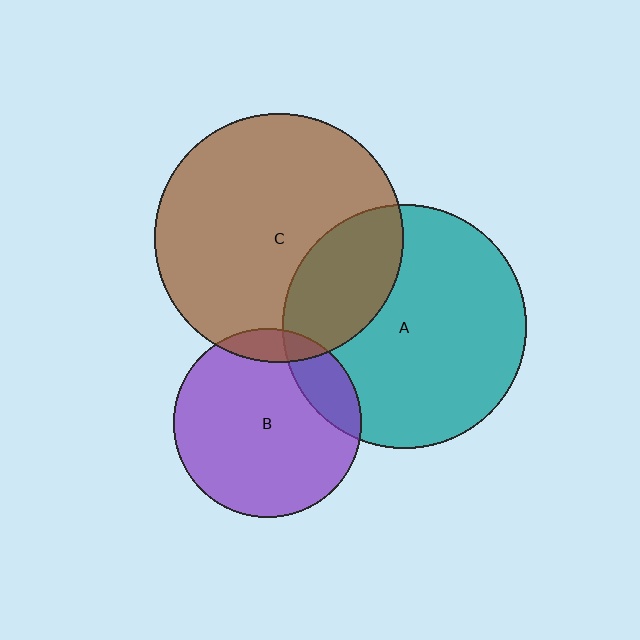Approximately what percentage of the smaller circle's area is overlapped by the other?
Approximately 25%.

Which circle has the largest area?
Circle C (brown).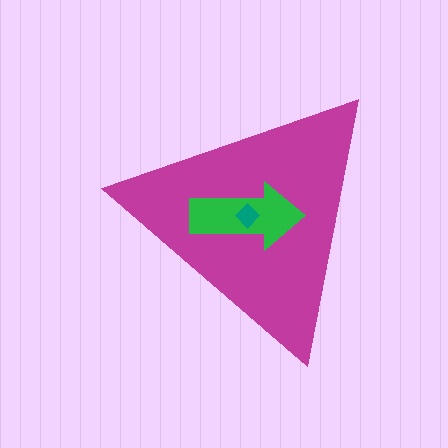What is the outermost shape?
The magenta triangle.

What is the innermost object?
The teal diamond.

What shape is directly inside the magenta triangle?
The green arrow.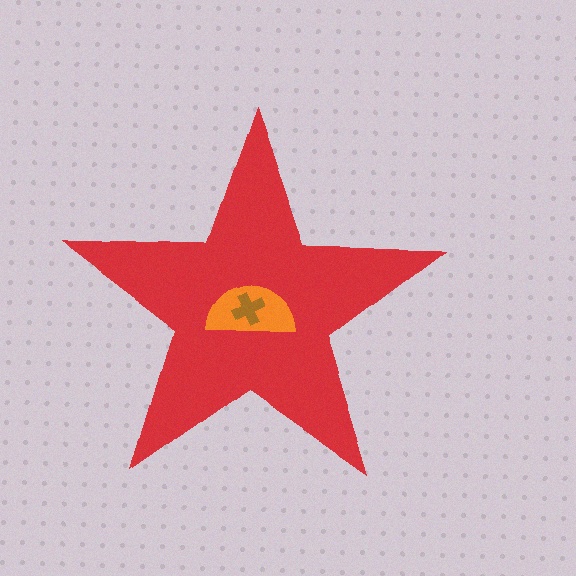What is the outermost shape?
The red star.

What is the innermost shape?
The brown cross.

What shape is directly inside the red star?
The orange semicircle.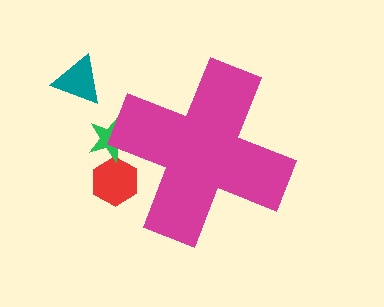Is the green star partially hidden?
Yes, the green star is partially hidden behind the magenta cross.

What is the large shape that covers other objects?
A magenta cross.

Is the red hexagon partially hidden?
Yes, the red hexagon is partially hidden behind the magenta cross.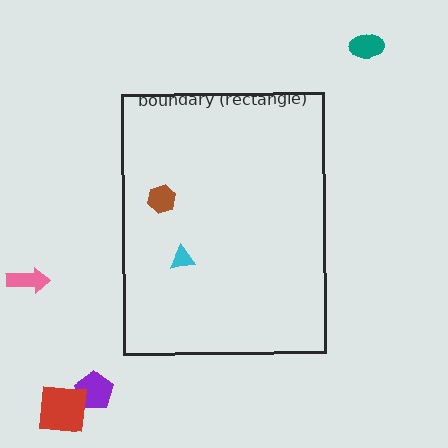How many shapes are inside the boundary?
2 inside, 4 outside.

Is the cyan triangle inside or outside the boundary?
Inside.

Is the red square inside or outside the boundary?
Outside.